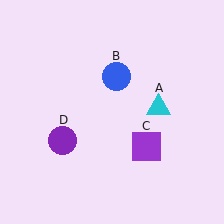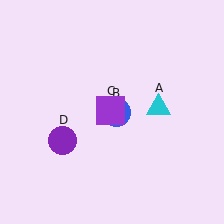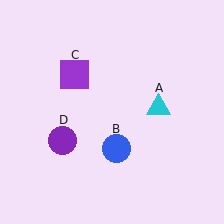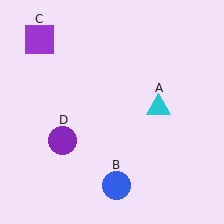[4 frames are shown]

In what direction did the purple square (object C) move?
The purple square (object C) moved up and to the left.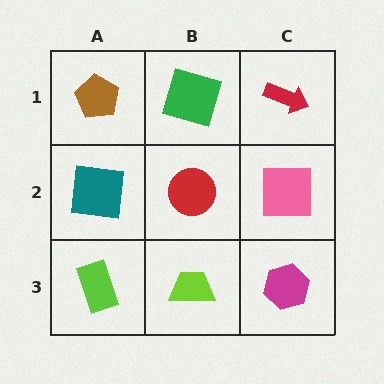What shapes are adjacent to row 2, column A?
A brown pentagon (row 1, column A), a lime rectangle (row 3, column A), a red circle (row 2, column B).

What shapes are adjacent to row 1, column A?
A teal square (row 2, column A), a green square (row 1, column B).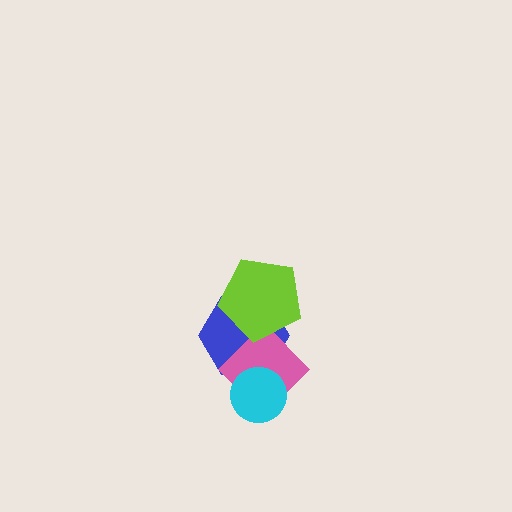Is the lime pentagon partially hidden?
No, no other shape covers it.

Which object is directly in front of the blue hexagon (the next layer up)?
The pink diamond is directly in front of the blue hexagon.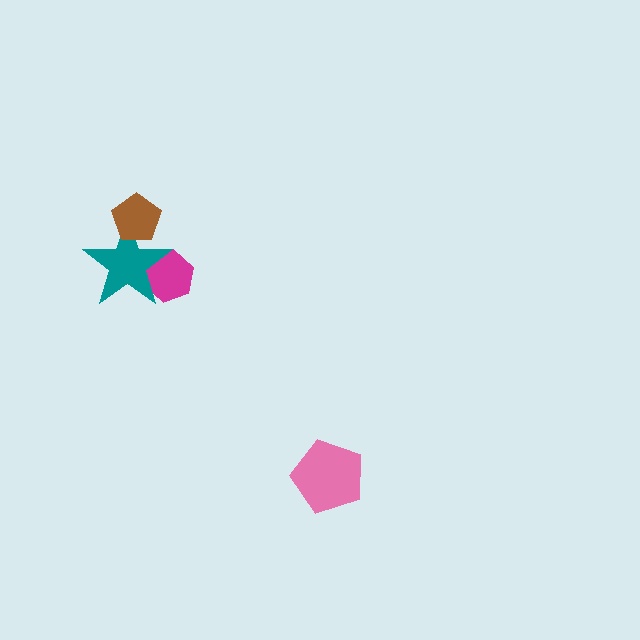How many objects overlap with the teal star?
2 objects overlap with the teal star.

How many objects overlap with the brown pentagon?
1 object overlaps with the brown pentagon.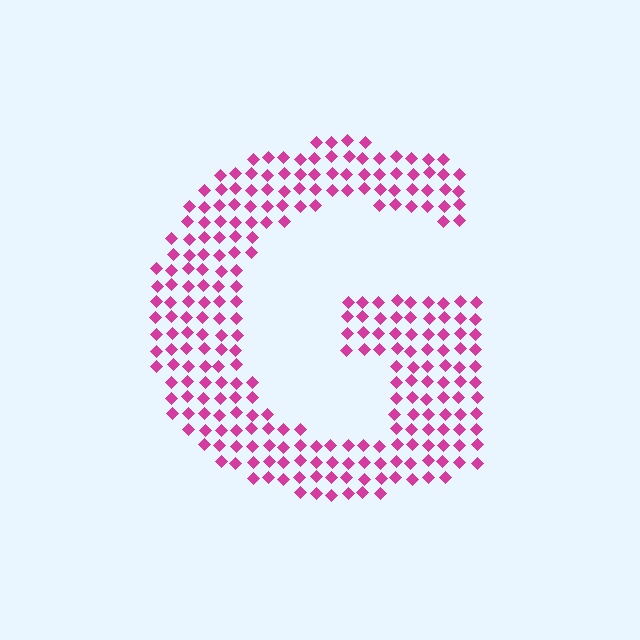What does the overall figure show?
The overall figure shows the letter G.